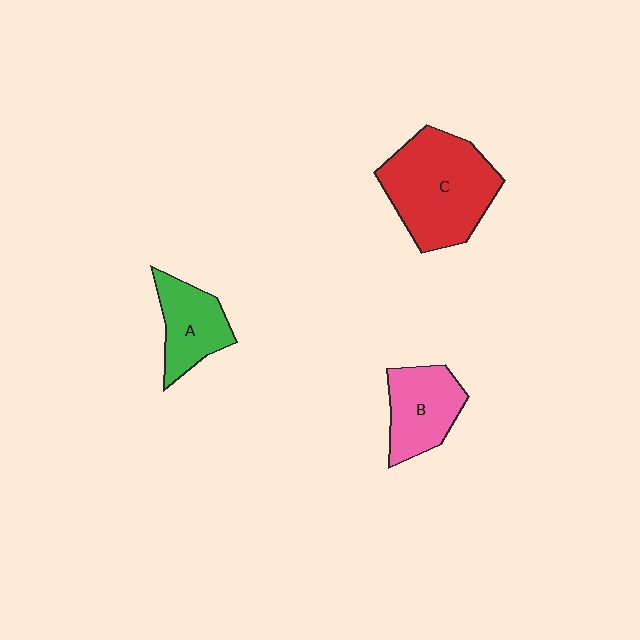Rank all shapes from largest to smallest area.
From largest to smallest: C (red), B (pink), A (green).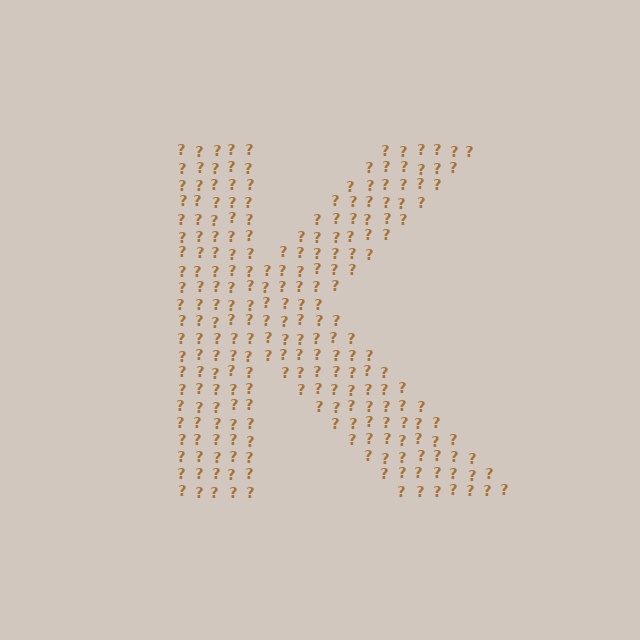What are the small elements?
The small elements are question marks.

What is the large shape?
The large shape is the letter K.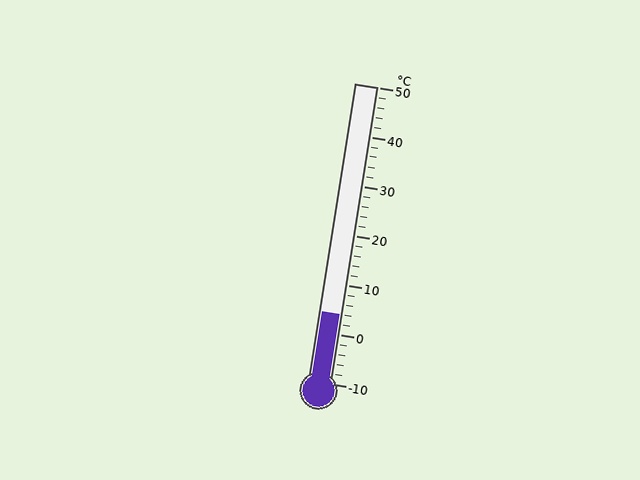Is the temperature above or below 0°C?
The temperature is above 0°C.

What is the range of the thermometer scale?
The thermometer scale ranges from -10°C to 50°C.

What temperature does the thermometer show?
The thermometer shows approximately 4°C.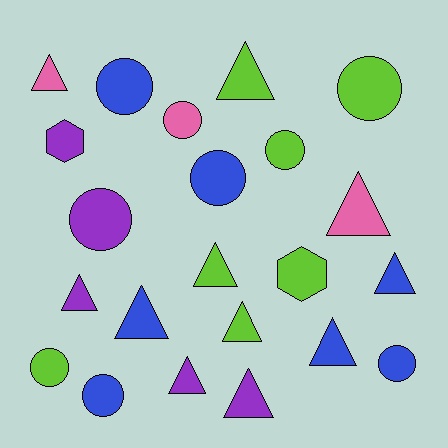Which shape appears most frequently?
Triangle, with 11 objects.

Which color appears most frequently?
Lime, with 7 objects.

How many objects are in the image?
There are 22 objects.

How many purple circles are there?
There is 1 purple circle.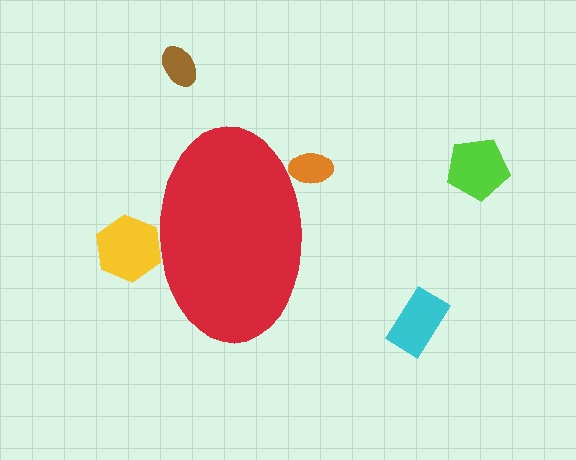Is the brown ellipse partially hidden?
No, the brown ellipse is fully visible.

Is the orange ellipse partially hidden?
Yes, the orange ellipse is partially hidden behind the red ellipse.